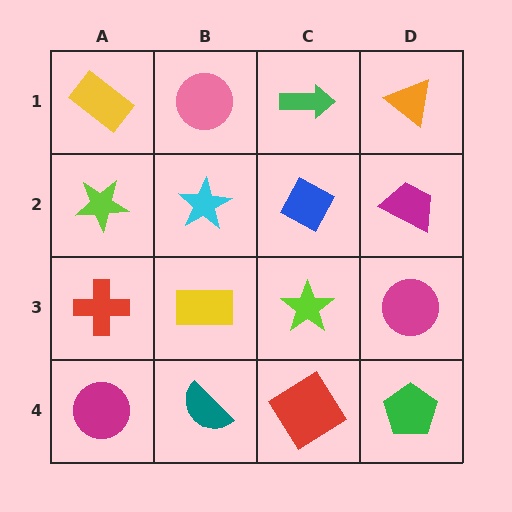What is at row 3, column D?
A magenta circle.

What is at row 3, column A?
A red cross.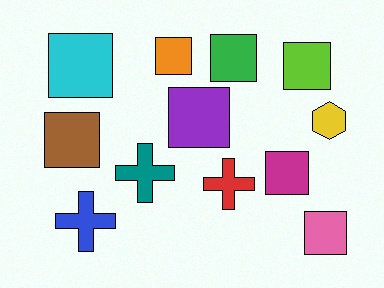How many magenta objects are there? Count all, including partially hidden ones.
There is 1 magenta object.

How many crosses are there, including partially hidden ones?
There are 3 crosses.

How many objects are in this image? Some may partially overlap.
There are 12 objects.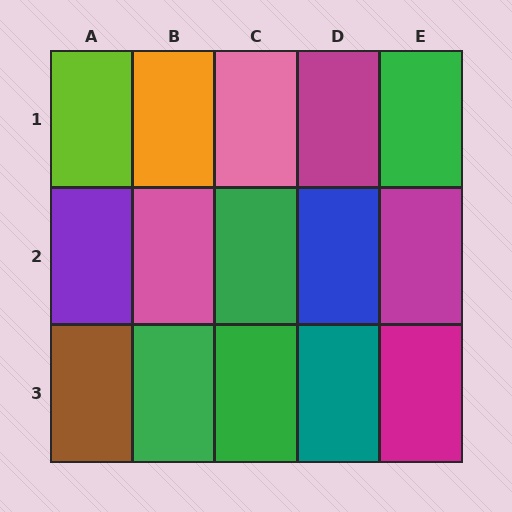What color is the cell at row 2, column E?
Magenta.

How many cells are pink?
2 cells are pink.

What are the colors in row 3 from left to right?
Brown, green, green, teal, magenta.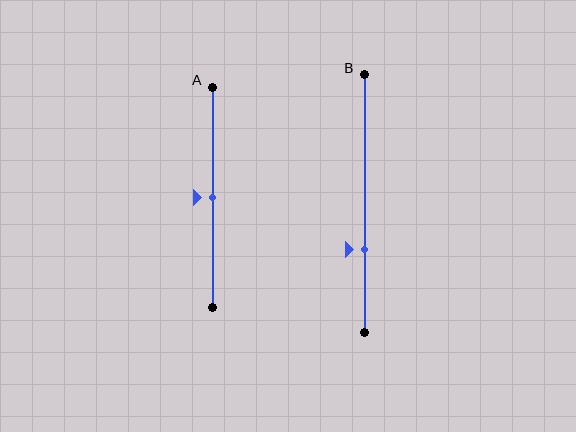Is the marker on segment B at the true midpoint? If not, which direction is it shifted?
No, the marker on segment B is shifted downward by about 18% of the segment length.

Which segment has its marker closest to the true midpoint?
Segment A has its marker closest to the true midpoint.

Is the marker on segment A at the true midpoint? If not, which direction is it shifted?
Yes, the marker on segment A is at the true midpoint.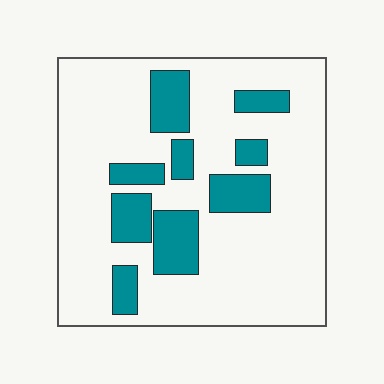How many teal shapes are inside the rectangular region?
9.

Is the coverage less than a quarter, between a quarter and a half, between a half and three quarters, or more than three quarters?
Less than a quarter.